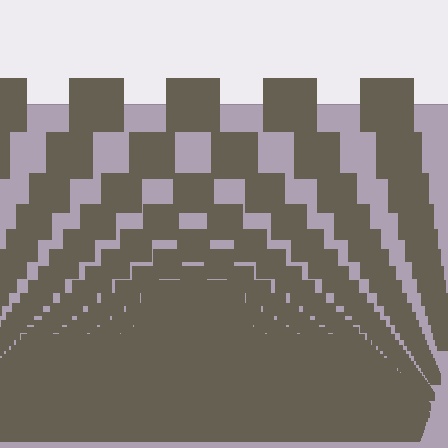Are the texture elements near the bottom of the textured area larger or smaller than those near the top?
Smaller. The gradient is inverted — elements near the bottom are smaller and denser.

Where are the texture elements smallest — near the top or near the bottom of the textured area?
Near the bottom.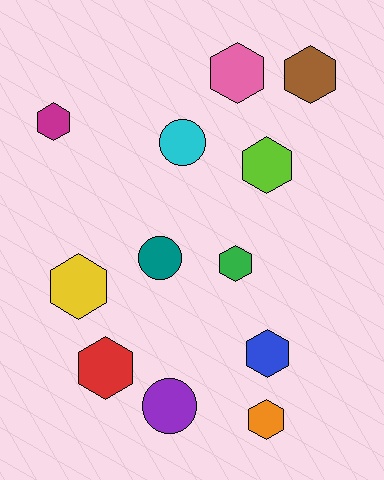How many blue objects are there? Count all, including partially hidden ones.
There is 1 blue object.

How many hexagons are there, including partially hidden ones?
There are 9 hexagons.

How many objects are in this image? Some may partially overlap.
There are 12 objects.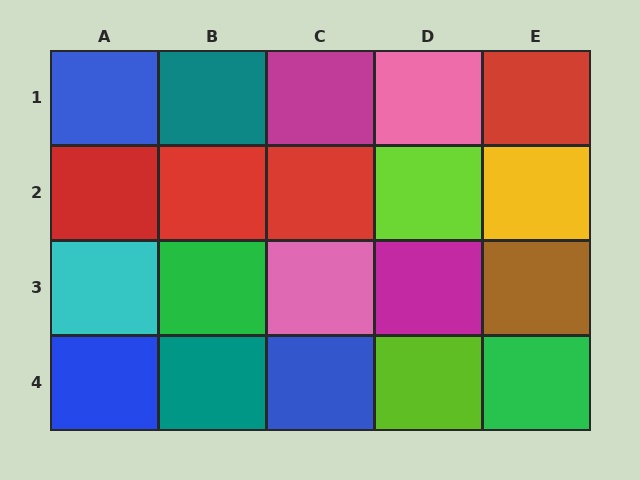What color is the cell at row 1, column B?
Teal.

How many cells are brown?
1 cell is brown.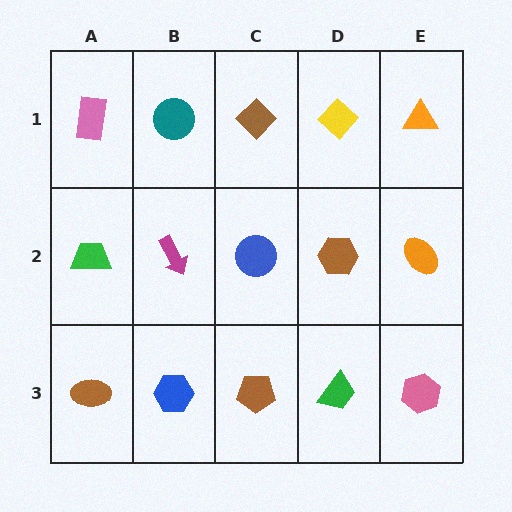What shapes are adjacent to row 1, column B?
A magenta arrow (row 2, column B), a pink rectangle (row 1, column A), a brown diamond (row 1, column C).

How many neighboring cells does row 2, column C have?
4.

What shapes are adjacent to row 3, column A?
A green trapezoid (row 2, column A), a blue hexagon (row 3, column B).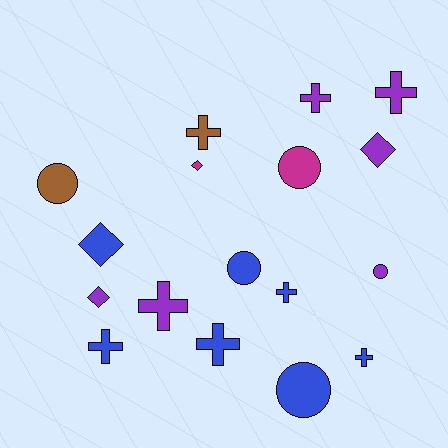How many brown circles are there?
There is 1 brown circle.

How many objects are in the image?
There are 17 objects.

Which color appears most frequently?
Blue, with 7 objects.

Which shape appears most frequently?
Cross, with 8 objects.